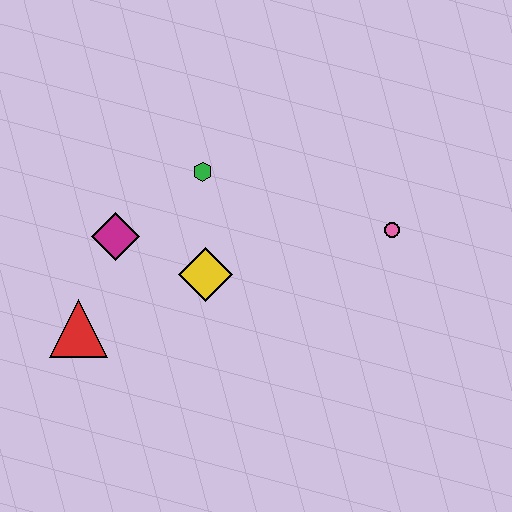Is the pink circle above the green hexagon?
No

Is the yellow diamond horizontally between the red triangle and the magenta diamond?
No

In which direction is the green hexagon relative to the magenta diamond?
The green hexagon is to the right of the magenta diamond.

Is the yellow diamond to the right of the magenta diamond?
Yes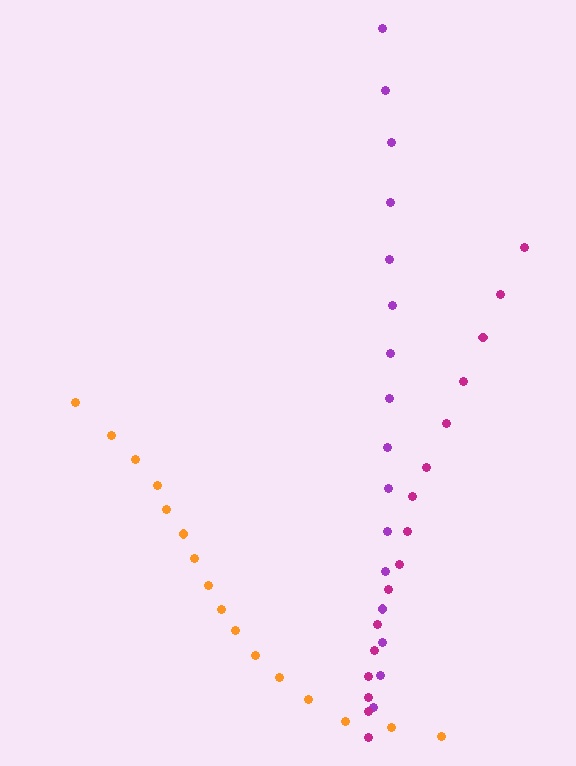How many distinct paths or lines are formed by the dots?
There are 3 distinct paths.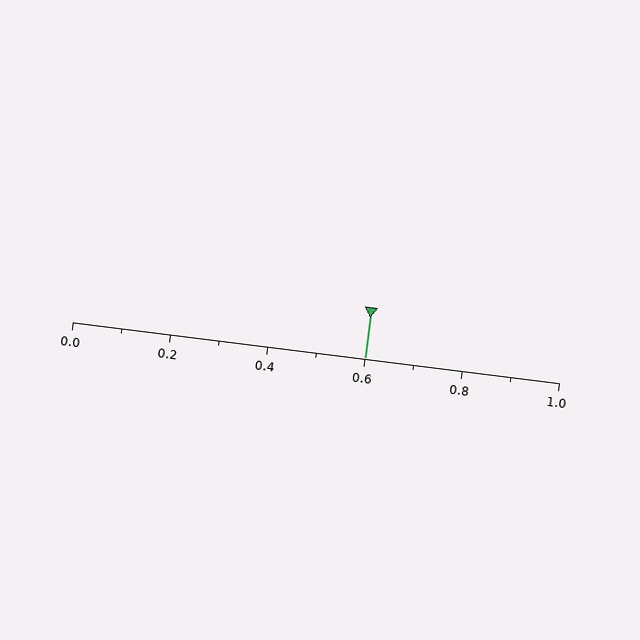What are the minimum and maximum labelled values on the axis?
The axis runs from 0.0 to 1.0.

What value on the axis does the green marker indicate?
The marker indicates approximately 0.6.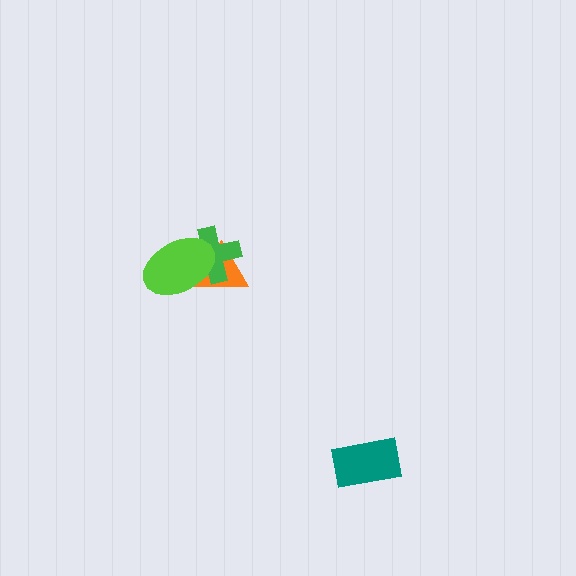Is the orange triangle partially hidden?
Yes, it is partially covered by another shape.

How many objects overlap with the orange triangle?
2 objects overlap with the orange triangle.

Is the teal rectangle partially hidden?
No, no other shape covers it.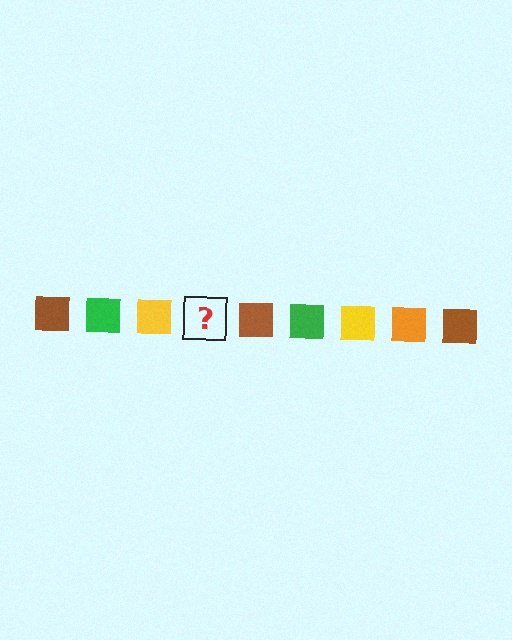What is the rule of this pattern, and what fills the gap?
The rule is that the pattern cycles through brown, green, yellow, orange squares. The gap should be filled with an orange square.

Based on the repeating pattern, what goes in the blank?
The blank should be an orange square.